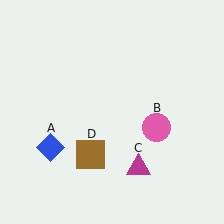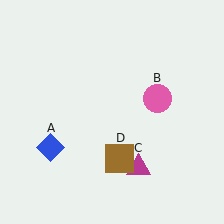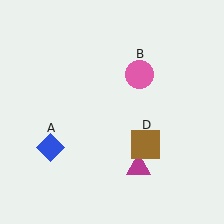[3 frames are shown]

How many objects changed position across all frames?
2 objects changed position: pink circle (object B), brown square (object D).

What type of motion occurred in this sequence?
The pink circle (object B), brown square (object D) rotated counterclockwise around the center of the scene.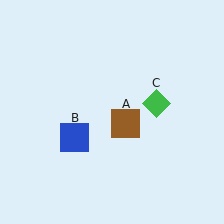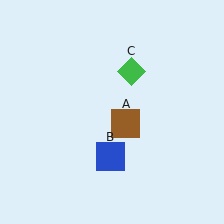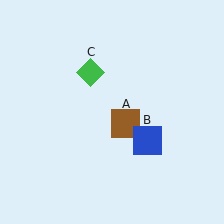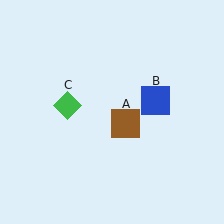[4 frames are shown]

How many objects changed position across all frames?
2 objects changed position: blue square (object B), green diamond (object C).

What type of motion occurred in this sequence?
The blue square (object B), green diamond (object C) rotated counterclockwise around the center of the scene.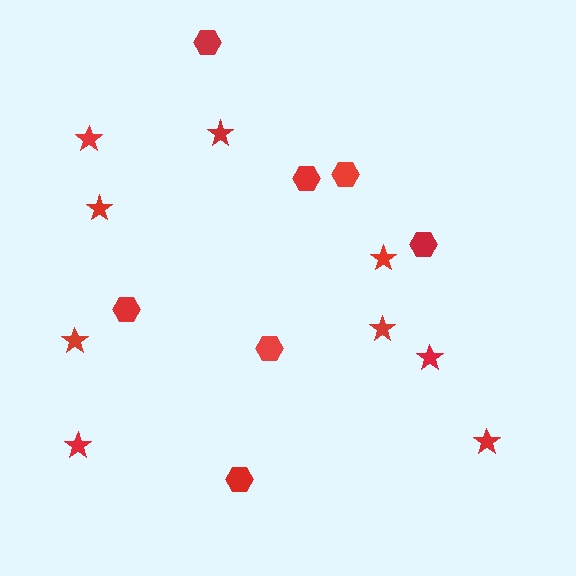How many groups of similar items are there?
There are 2 groups: one group of stars (9) and one group of hexagons (7).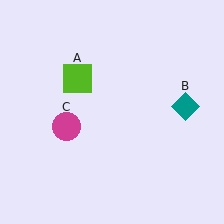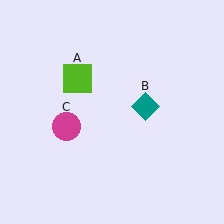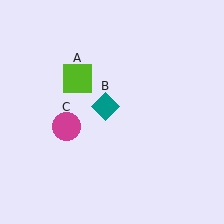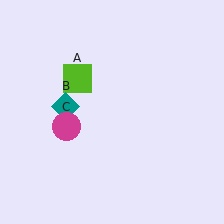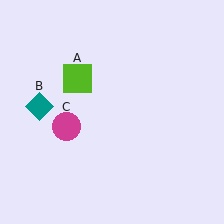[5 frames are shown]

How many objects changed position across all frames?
1 object changed position: teal diamond (object B).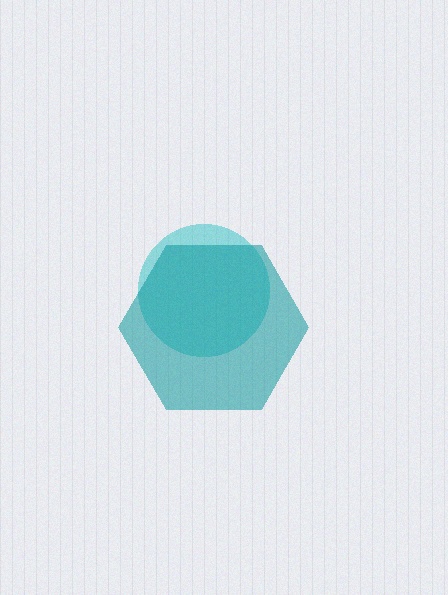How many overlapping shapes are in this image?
There are 2 overlapping shapes in the image.